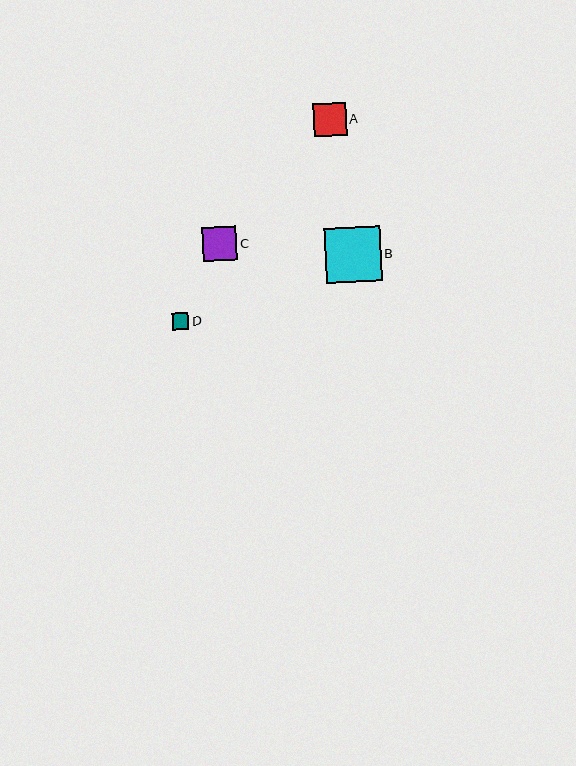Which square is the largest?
Square B is the largest with a size of approximately 56 pixels.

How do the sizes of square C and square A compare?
Square C and square A are approximately the same size.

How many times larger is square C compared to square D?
Square C is approximately 2.1 times the size of square D.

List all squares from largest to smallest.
From largest to smallest: B, C, A, D.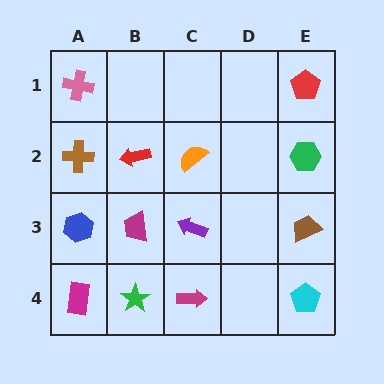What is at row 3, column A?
A blue hexagon.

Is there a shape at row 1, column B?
No, that cell is empty.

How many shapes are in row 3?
4 shapes.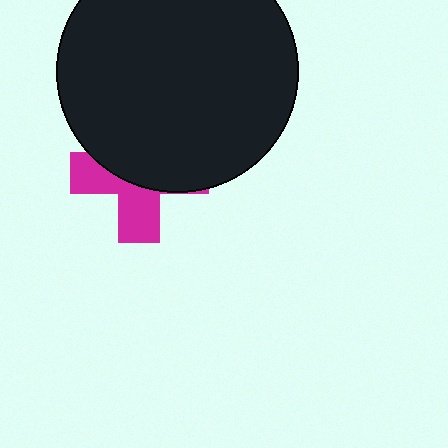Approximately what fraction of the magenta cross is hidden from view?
Roughly 59% of the magenta cross is hidden behind the black circle.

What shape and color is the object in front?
The object in front is a black circle.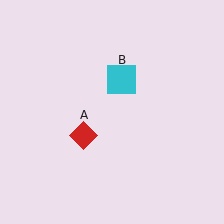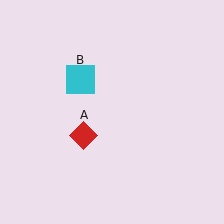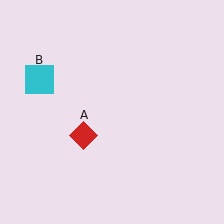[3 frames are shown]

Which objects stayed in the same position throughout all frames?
Red diamond (object A) remained stationary.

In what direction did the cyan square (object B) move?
The cyan square (object B) moved left.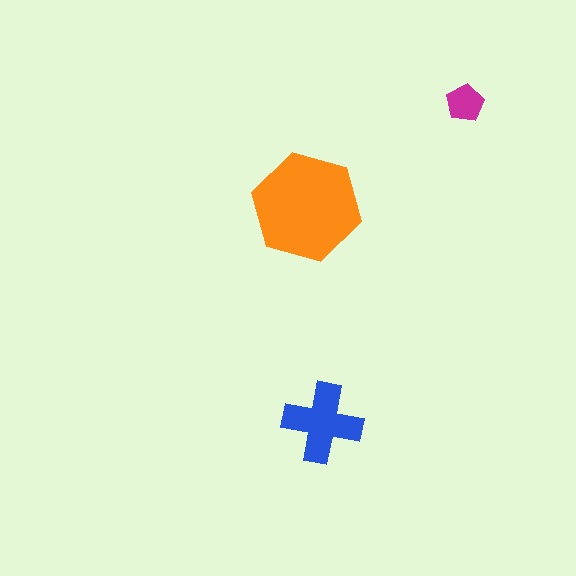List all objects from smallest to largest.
The magenta pentagon, the blue cross, the orange hexagon.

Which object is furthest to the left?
The orange hexagon is leftmost.